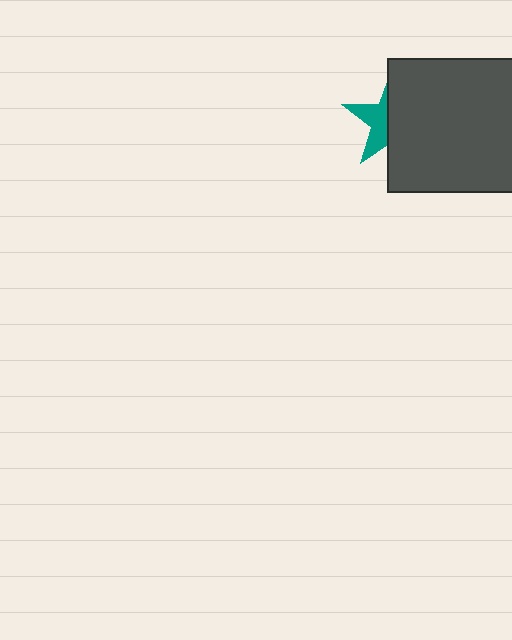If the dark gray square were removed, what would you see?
You would see the complete teal star.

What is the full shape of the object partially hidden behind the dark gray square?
The partially hidden object is a teal star.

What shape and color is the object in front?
The object in front is a dark gray square.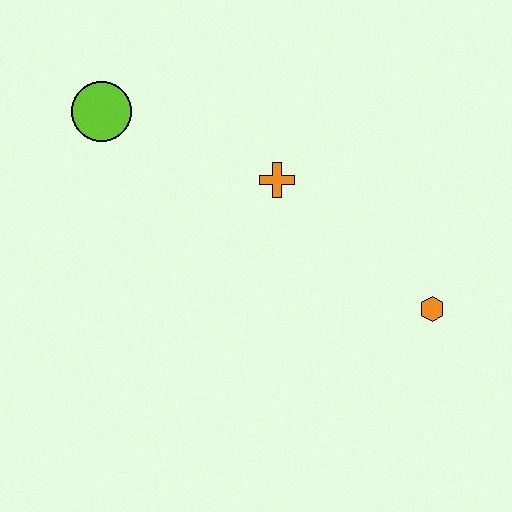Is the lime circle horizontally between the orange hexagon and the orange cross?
No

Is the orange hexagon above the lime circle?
No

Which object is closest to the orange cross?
The lime circle is closest to the orange cross.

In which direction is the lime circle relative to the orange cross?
The lime circle is to the left of the orange cross.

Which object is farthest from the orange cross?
The orange hexagon is farthest from the orange cross.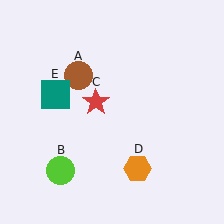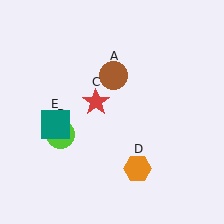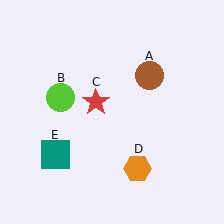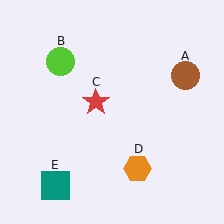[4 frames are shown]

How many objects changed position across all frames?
3 objects changed position: brown circle (object A), lime circle (object B), teal square (object E).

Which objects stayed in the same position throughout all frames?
Red star (object C) and orange hexagon (object D) remained stationary.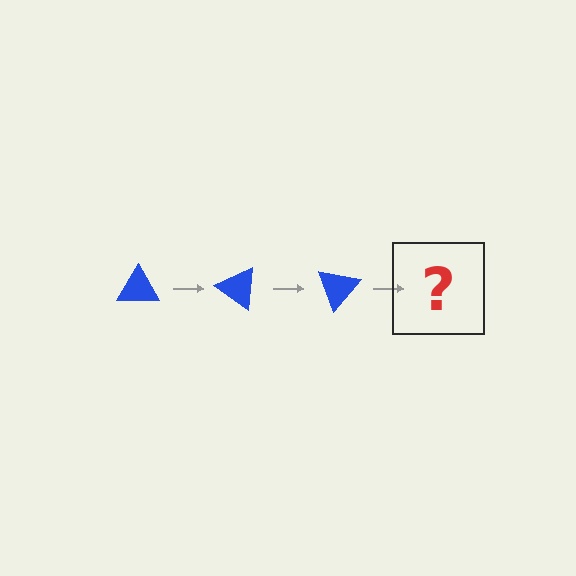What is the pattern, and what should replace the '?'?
The pattern is that the triangle rotates 35 degrees each step. The '?' should be a blue triangle rotated 105 degrees.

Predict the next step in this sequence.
The next step is a blue triangle rotated 105 degrees.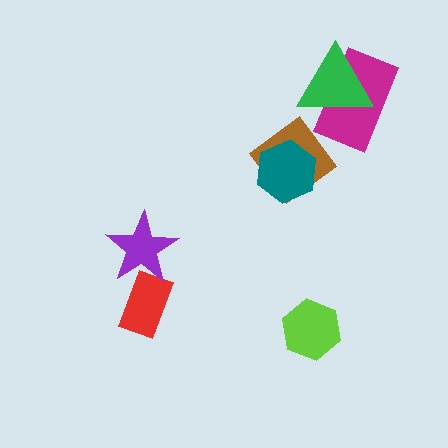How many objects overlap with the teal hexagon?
1 object overlaps with the teal hexagon.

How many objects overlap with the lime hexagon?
0 objects overlap with the lime hexagon.